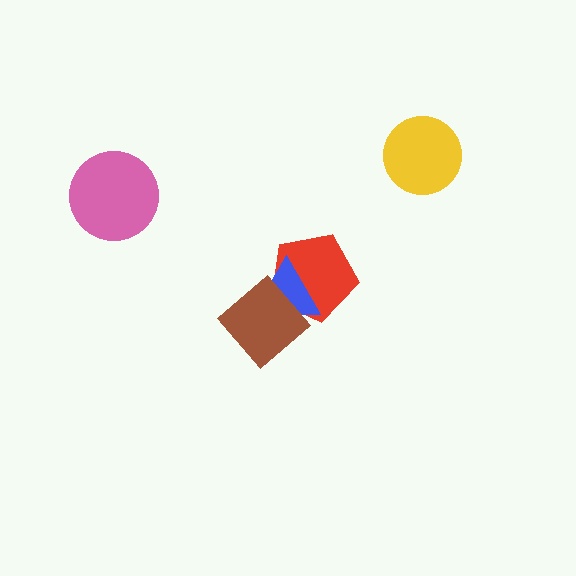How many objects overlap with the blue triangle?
2 objects overlap with the blue triangle.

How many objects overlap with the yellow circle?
0 objects overlap with the yellow circle.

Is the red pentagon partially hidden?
Yes, it is partially covered by another shape.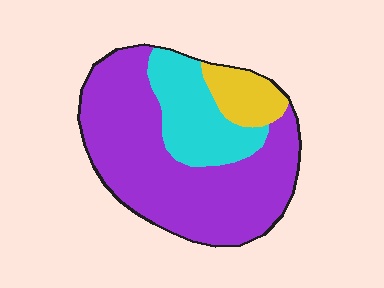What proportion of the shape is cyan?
Cyan takes up about one quarter (1/4) of the shape.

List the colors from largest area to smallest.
From largest to smallest: purple, cyan, yellow.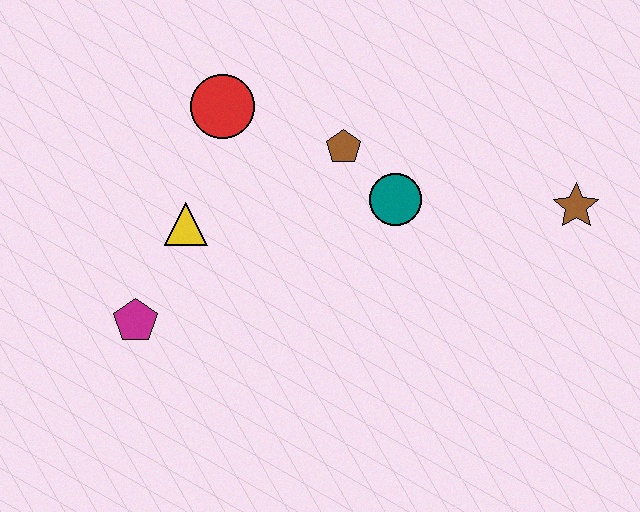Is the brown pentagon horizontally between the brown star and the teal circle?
No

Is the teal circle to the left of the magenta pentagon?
No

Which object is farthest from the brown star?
The magenta pentagon is farthest from the brown star.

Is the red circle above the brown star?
Yes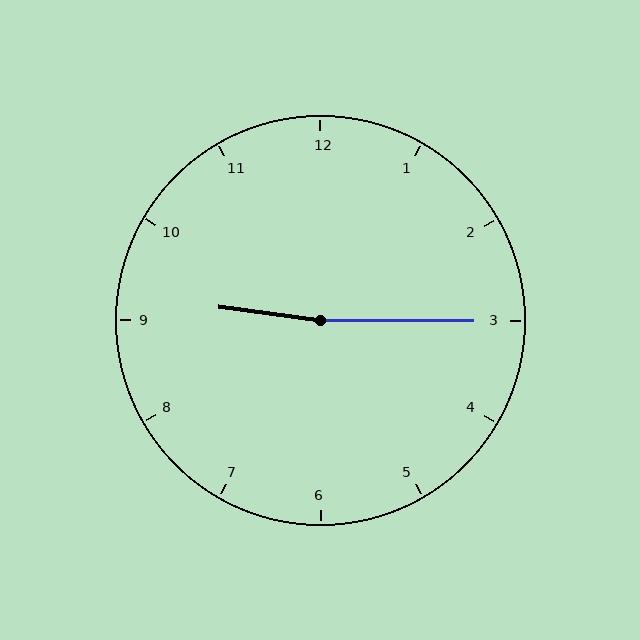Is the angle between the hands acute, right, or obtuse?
It is obtuse.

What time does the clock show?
9:15.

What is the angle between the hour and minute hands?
Approximately 172 degrees.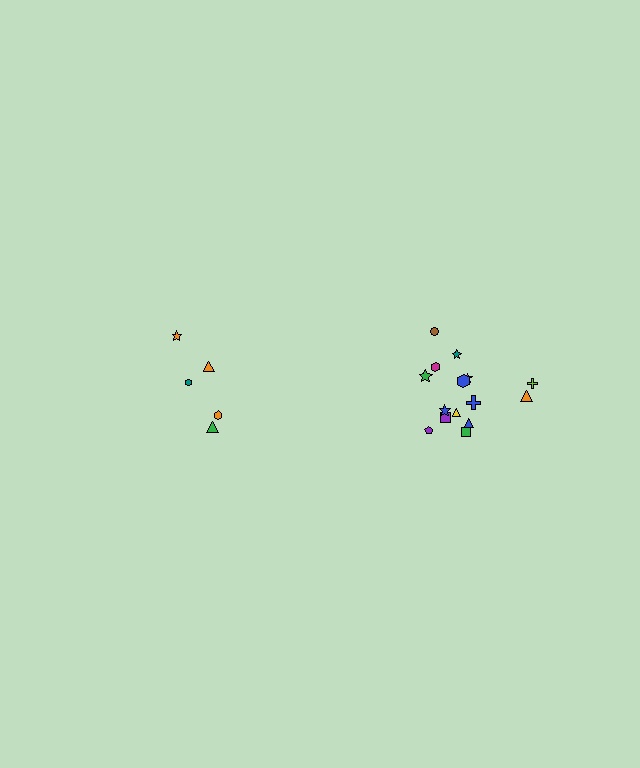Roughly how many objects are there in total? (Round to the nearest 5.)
Roughly 20 objects in total.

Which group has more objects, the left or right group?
The right group.